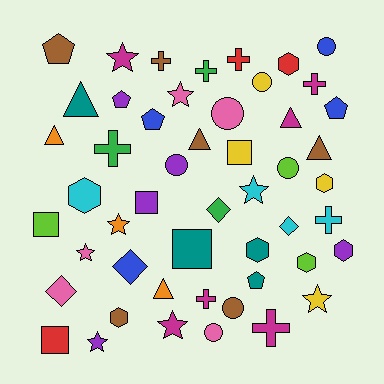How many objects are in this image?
There are 50 objects.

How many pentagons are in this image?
There are 5 pentagons.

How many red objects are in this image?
There are 3 red objects.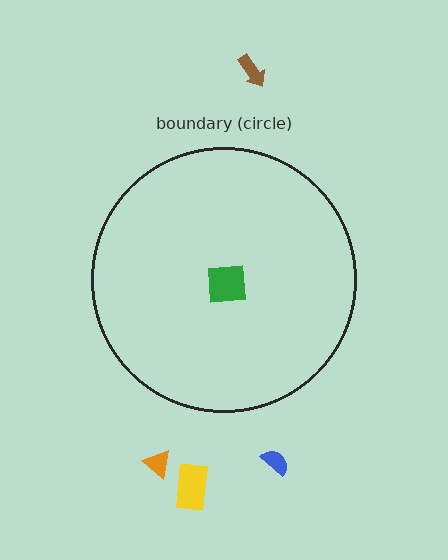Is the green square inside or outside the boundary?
Inside.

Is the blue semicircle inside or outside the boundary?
Outside.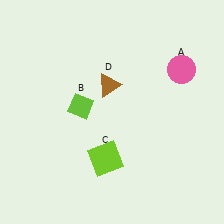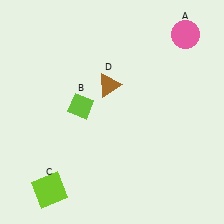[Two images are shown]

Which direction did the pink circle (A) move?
The pink circle (A) moved up.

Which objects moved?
The objects that moved are: the pink circle (A), the lime square (C).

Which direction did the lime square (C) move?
The lime square (C) moved left.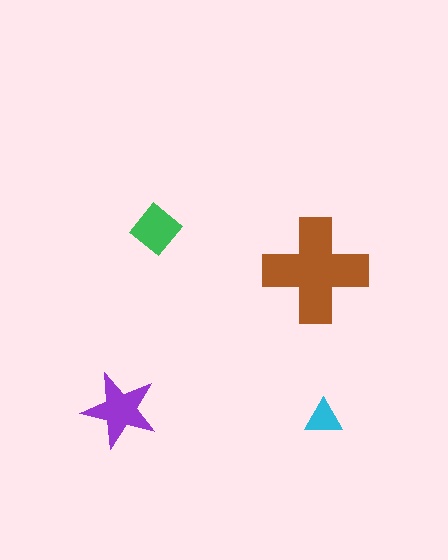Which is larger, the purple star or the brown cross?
The brown cross.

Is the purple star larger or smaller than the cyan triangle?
Larger.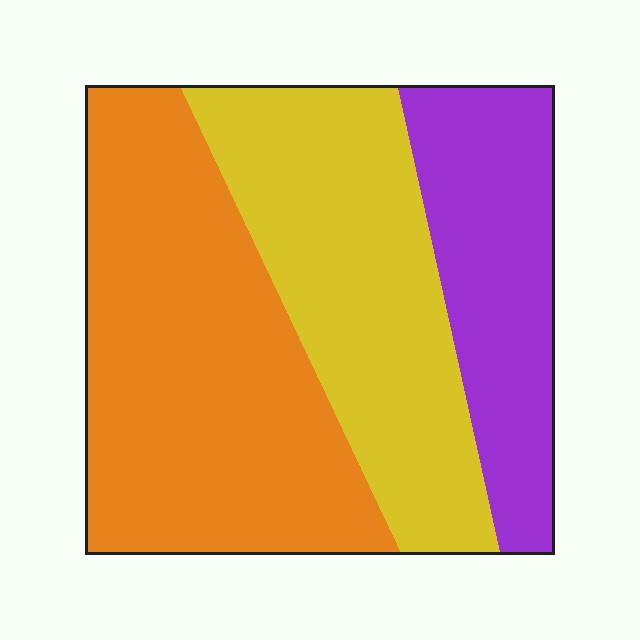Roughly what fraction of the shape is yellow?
Yellow covers 34% of the shape.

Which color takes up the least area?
Purple, at roughly 25%.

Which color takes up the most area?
Orange, at roughly 45%.